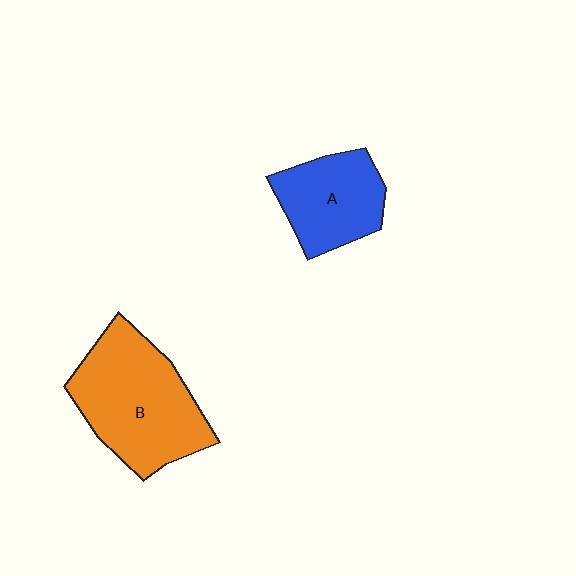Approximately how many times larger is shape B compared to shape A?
Approximately 1.6 times.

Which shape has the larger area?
Shape B (orange).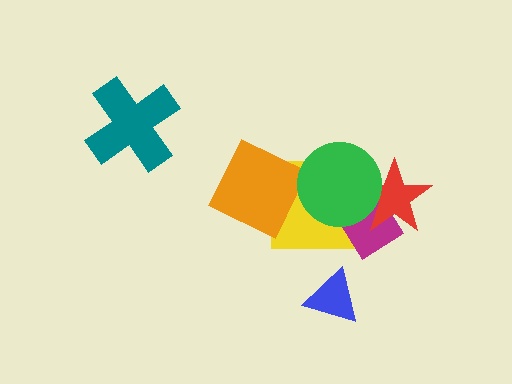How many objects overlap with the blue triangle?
0 objects overlap with the blue triangle.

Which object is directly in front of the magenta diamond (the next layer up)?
The red star is directly in front of the magenta diamond.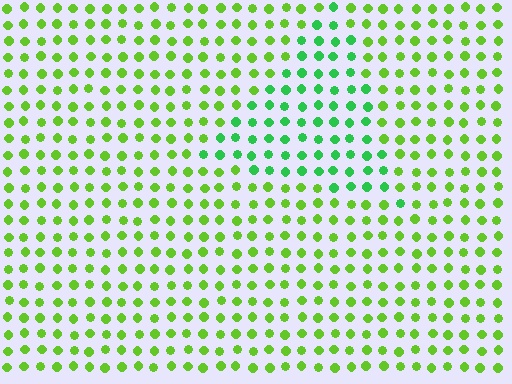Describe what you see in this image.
The image is filled with small lime elements in a uniform arrangement. A triangle-shaped region is visible where the elements are tinted to a slightly different hue, forming a subtle color boundary.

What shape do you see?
I see a triangle.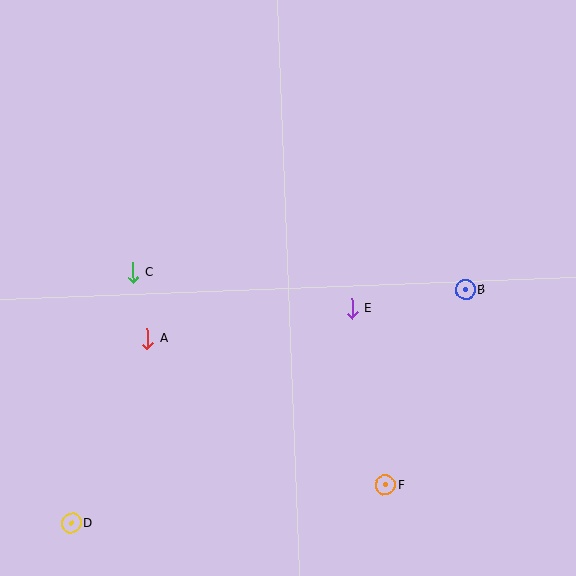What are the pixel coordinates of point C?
Point C is at (133, 273).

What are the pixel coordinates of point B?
Point B is at (466, 290).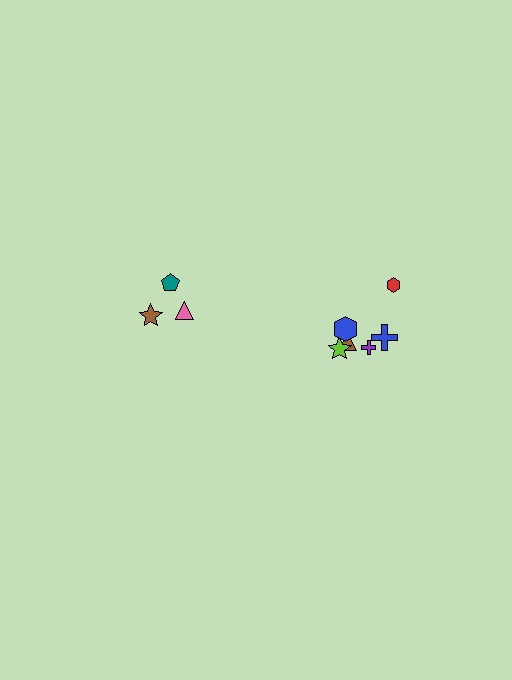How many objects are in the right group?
There are 6 objects.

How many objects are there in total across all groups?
There are 9 objects.